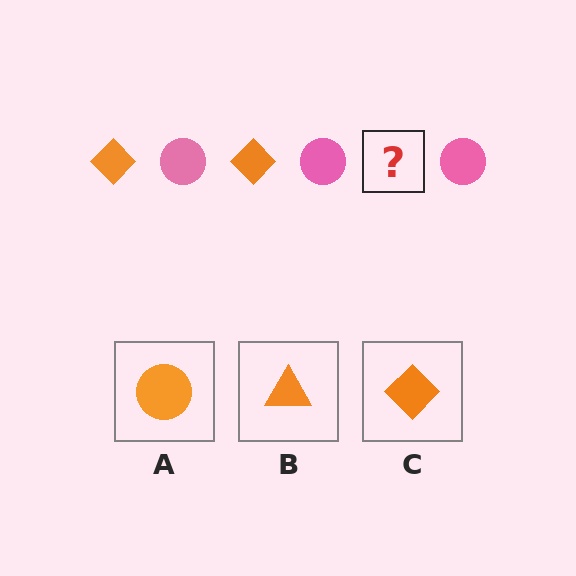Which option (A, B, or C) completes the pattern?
C.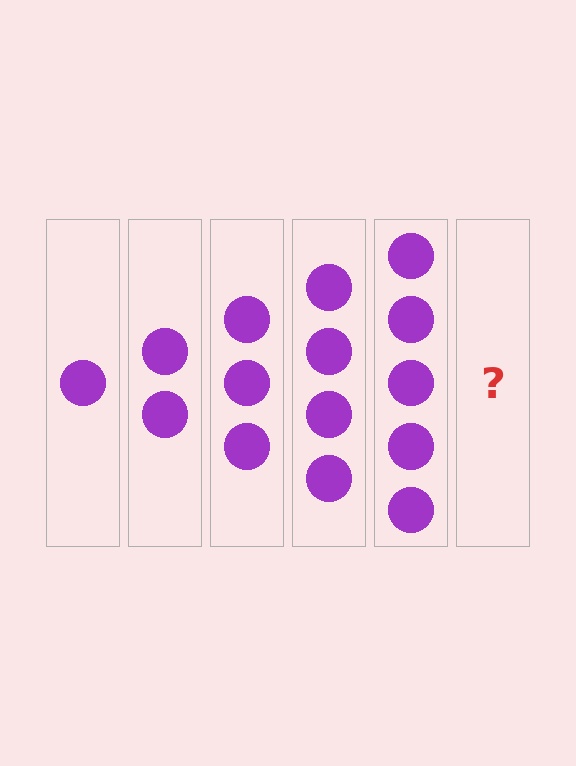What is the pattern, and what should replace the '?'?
The pattern is that each step adds one more circle. The '?' should be 6 circles.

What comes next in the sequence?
The next element should be 6 circles.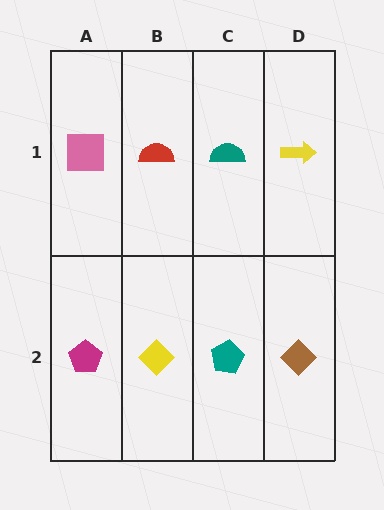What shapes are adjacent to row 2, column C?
A teal semicircle (row 1, column C), a yellow diamond (row 2, column B), a brown diamond (row 2, column D).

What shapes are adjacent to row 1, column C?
A teal pentagon (row 2, column C), a red semicircle (row 1, column B), a yellow arrow (row 1, column D).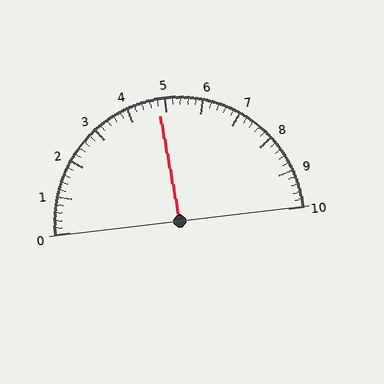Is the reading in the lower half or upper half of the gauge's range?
The reading is in the lower half of the range (0 to 10).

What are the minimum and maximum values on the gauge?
The gauge ranges from 0 to 10.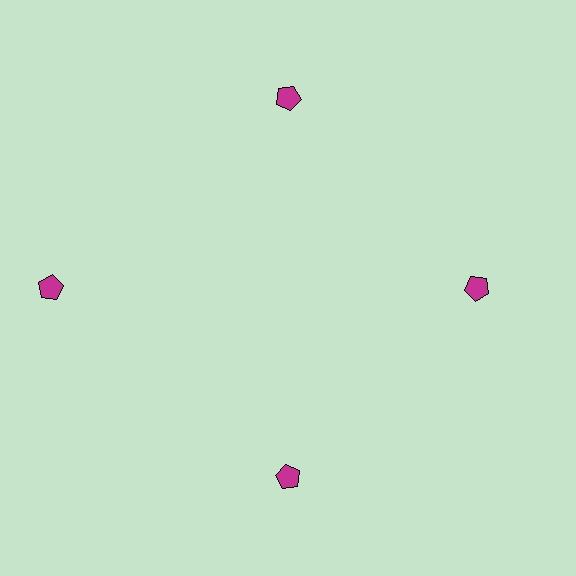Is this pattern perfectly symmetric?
No. The 4 magenta pentagons are arranged in a ring, but one element near the 9 o'clock position is pushed outward from the center, breaking the 4-fold rotational symmetry.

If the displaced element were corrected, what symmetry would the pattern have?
It would have 4-fold rotational symmetry — the pattern would map onto itself every 90 degrees.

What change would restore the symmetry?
The symmetry would be restored by moving it inward, back onto the ring so that all 4 pentagons sit at equal angles and equal distance from the center.